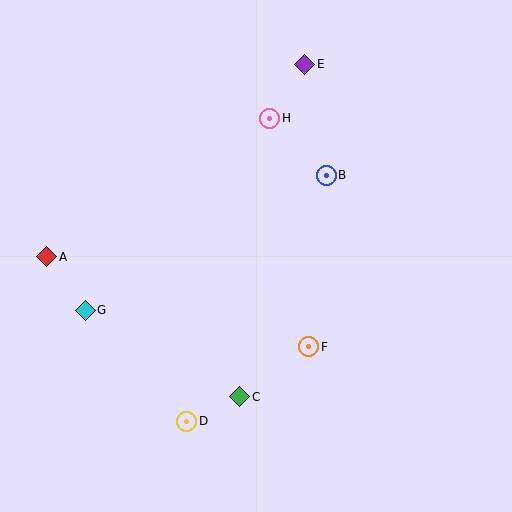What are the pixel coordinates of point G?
Point G is at (85, 310).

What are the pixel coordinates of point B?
Point B is at (326, 175).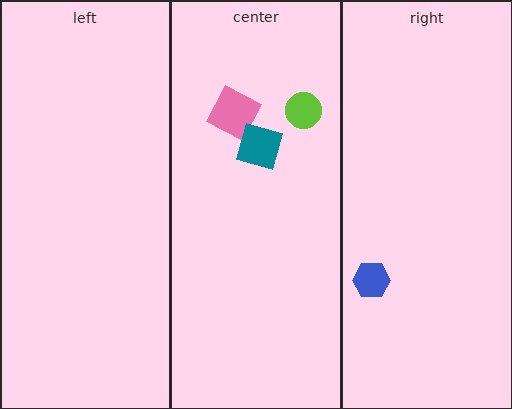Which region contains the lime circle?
The center region.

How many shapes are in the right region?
1.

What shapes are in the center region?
The pink square, the teal diamond, the lime circle.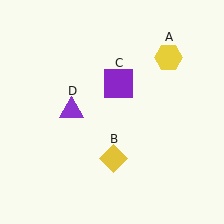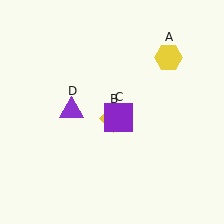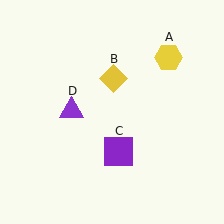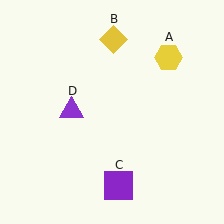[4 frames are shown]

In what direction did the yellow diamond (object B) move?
The yellow diamond (object B) moved up.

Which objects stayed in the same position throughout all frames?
Yellow hexagon (object A) and purple triangle (object D) remained stationary.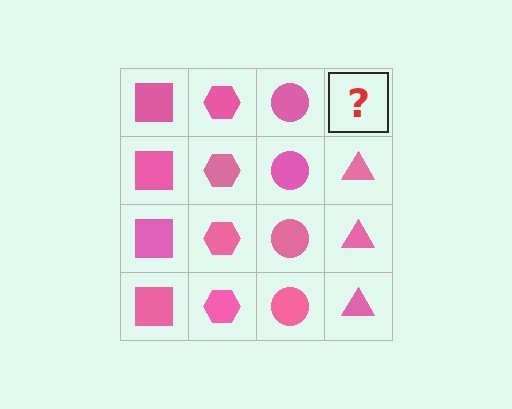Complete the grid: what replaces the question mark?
The question mark should be replaced with a pink triangle.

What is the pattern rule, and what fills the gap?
The rule is that each column has a consistent shape. The gap should be filled with a pink triangle.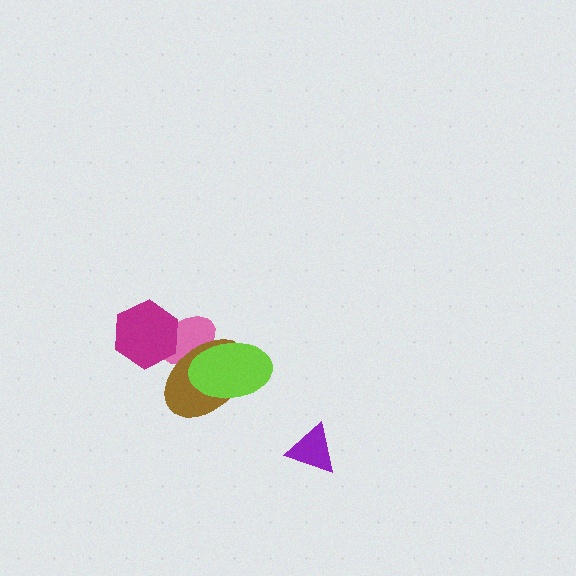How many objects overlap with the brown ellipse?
3 objects overlap with the brown ellipse.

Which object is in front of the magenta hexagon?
The brown ellipse is in front of the magenta hexagon.